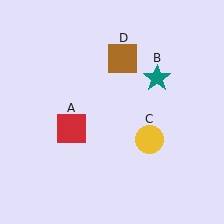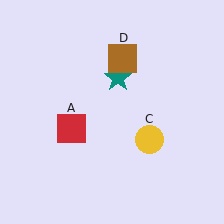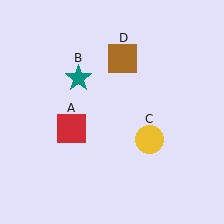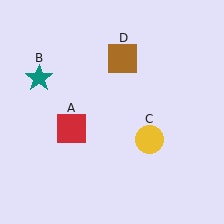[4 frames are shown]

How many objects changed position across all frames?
1 object changed position: teal star (object B).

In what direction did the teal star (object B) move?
The teal star (object B) moved left.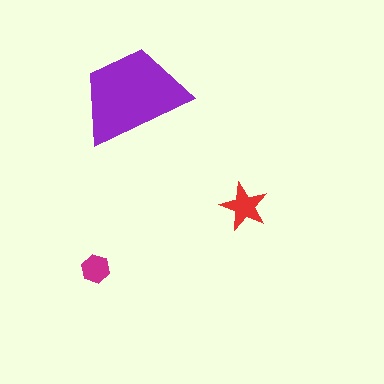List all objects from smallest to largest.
The magenta hexagon, the red star, the purple trapezoid.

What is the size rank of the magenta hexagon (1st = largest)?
3rd.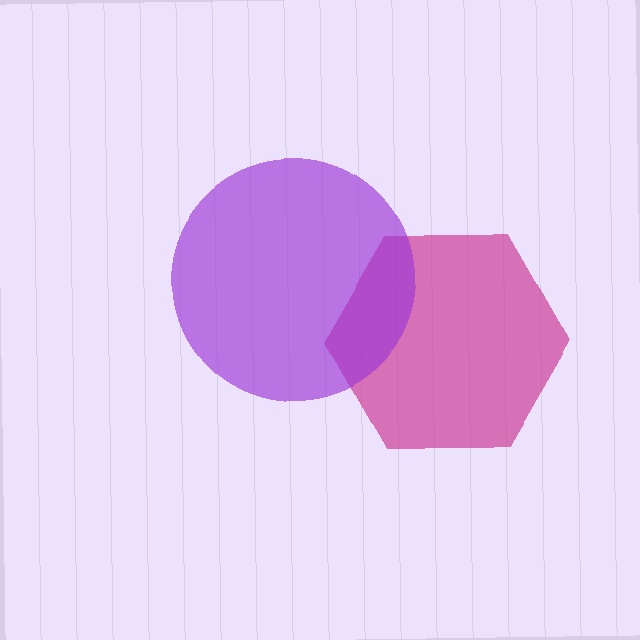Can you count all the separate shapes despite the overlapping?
Yes, there are 2 separate shapes.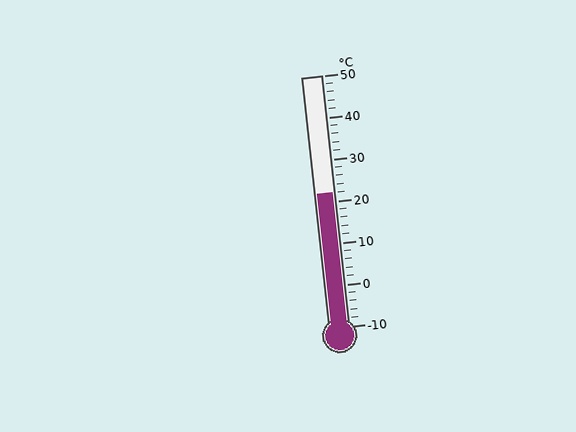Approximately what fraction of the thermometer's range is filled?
The thermometer is filled to approximately 55% of its range.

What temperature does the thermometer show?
The thermometer shows approximately 22°C.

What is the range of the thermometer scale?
The thermometer scale ranges from -10°C to 50°C.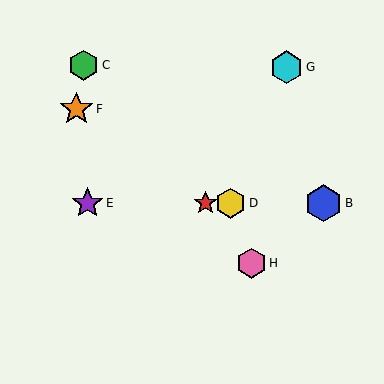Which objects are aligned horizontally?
Objects A, B, D, E are aligned horizontally.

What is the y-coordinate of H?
Object H is at y≈263.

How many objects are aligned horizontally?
4 objects (A, B, D, E) are aligned horizontally.